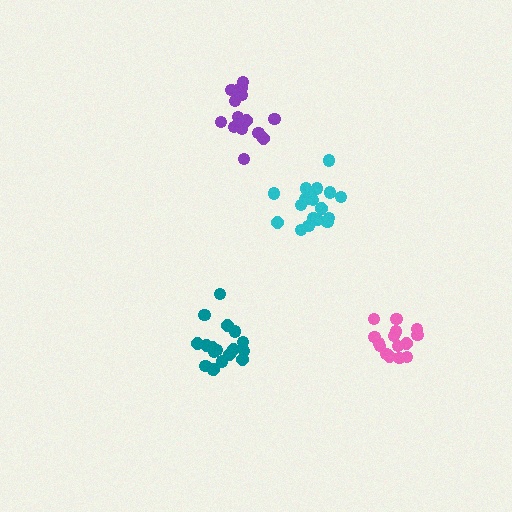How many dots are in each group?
Group 1: 18 dots, Group 2: 16 dots, Group 3: 15 dots, Group 4: 18 dots (67 total).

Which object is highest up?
The purple cluster is topmost.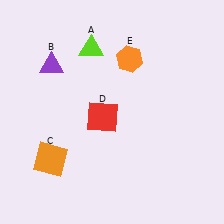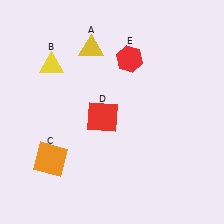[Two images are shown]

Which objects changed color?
A changed from lime to yellow. B changed from purple to yellow. E changed from orange to red.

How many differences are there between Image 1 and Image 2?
There are 3 differences between the two images.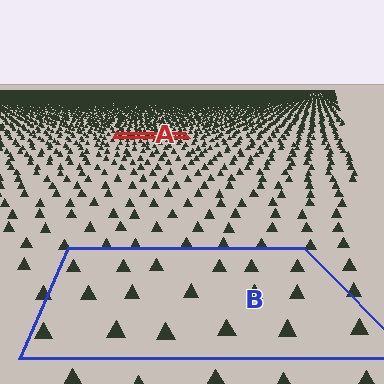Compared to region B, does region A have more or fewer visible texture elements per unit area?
Region A has more texture elements per unit area — they are packed more densely because it is farther away.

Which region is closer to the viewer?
Region B is closer. The texture elements there are larger and more spread out.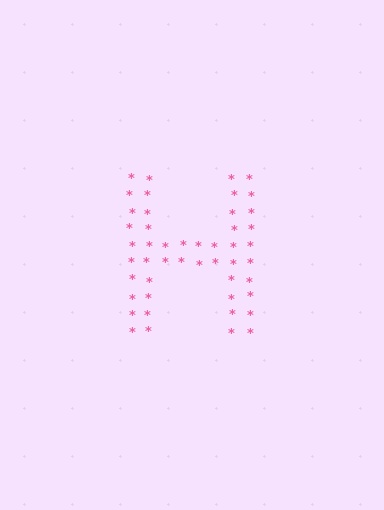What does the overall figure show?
The overall figure shows the letter H.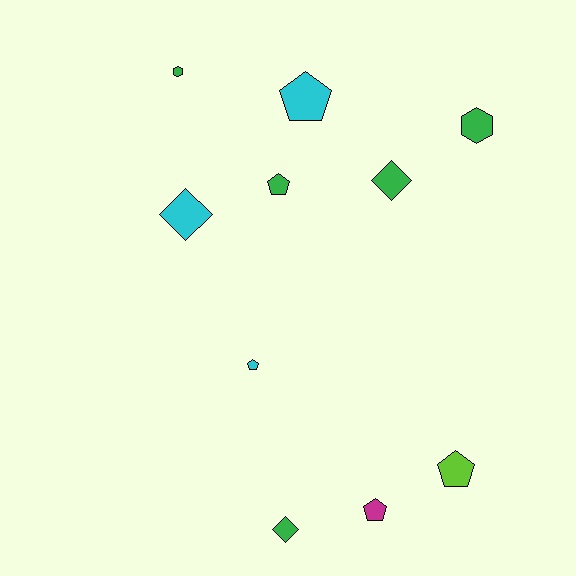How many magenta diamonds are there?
There are no magenta diamonds.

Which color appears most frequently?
Green, with 5 objects.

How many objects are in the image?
There are 10 objects.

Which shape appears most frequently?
Pentagon, with 5 objects.